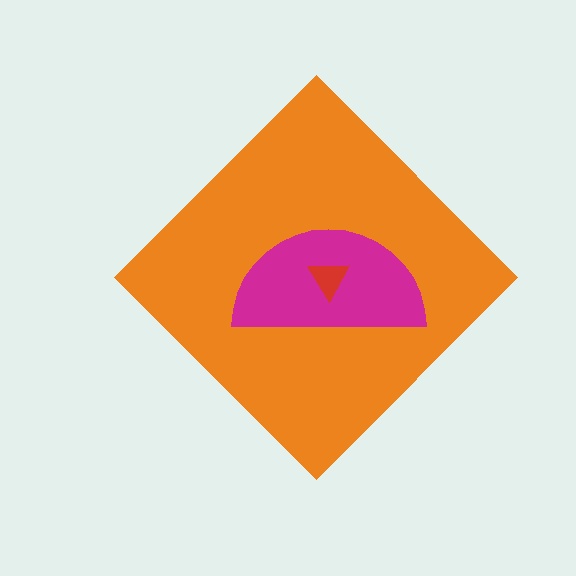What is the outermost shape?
The orange diamond.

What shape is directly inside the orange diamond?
The magenta semicircle.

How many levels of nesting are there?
3.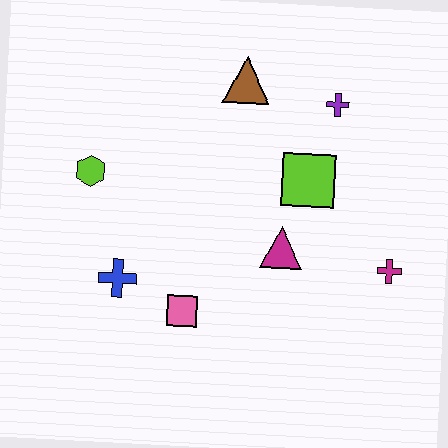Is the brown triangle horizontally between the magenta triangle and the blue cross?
Yes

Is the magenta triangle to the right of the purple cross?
No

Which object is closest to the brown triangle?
The purple cross is closest to the brown triangle.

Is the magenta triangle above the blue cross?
Yes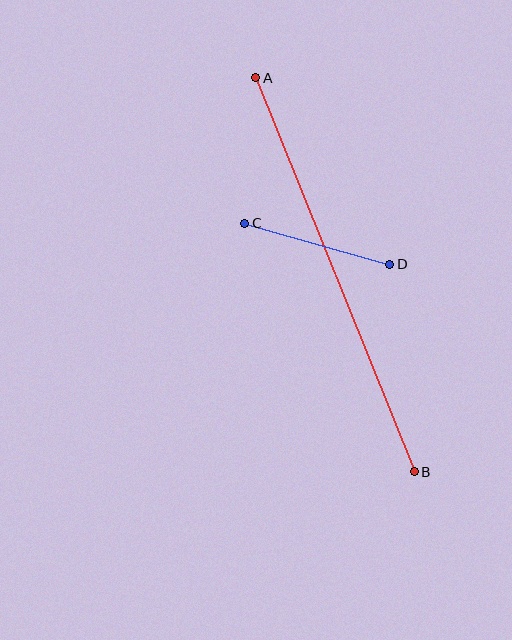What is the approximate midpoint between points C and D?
The midpoint is at approximately (317, 244) pixels.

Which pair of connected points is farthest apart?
Points A and B are farthest apart.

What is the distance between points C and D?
The distance is approximately 151 pixels.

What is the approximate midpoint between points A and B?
The midpoint is at approximately (335, 275) pixels.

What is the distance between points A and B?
The distance is approximately 425 pixels.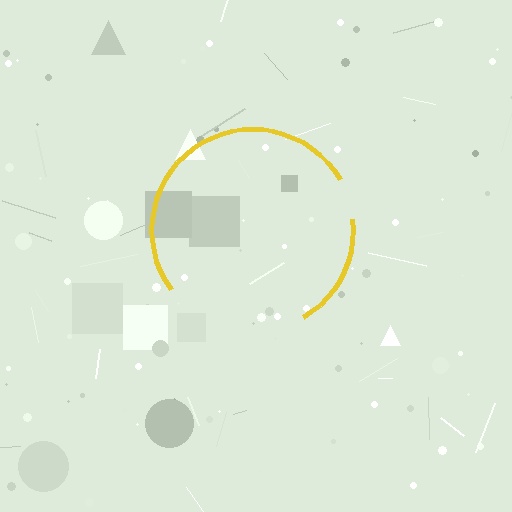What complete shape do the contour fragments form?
The contour fragments form a circle.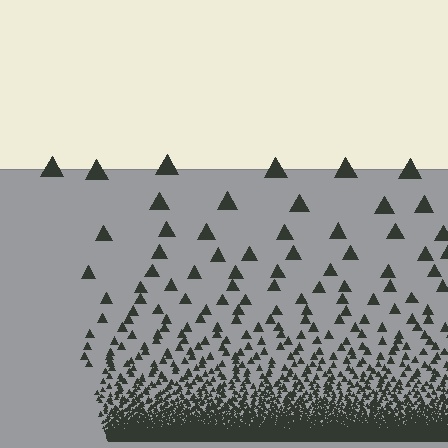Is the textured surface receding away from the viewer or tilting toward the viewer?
The surface appears to tilt toward the viewer. Texture elements get larger and sparser toward the top.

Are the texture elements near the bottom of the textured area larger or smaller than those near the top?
Smaller. The gradient is inverted — elements near the bottom are smaller and denser.